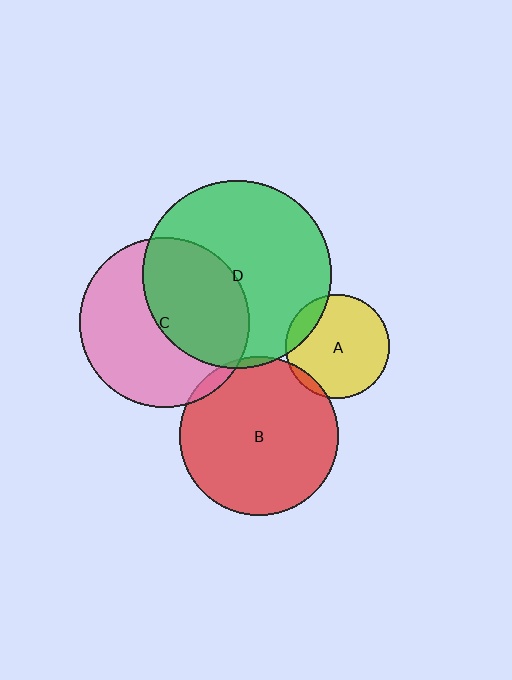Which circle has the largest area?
Circle D (green).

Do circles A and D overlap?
Yes.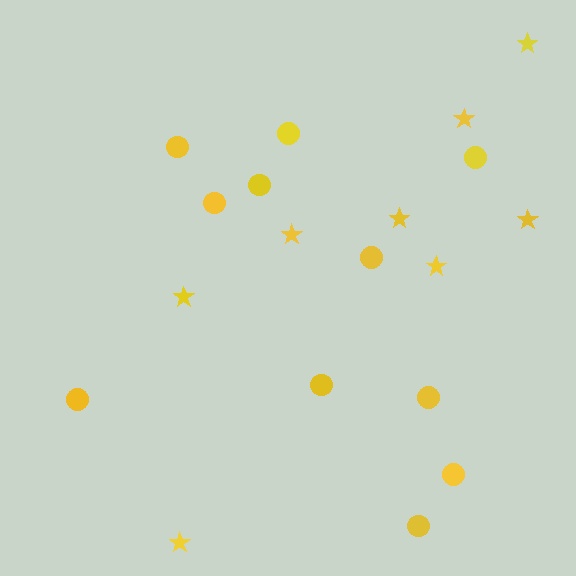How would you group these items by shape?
There are 2 groups: one group of stars (8) and one group of circles (11).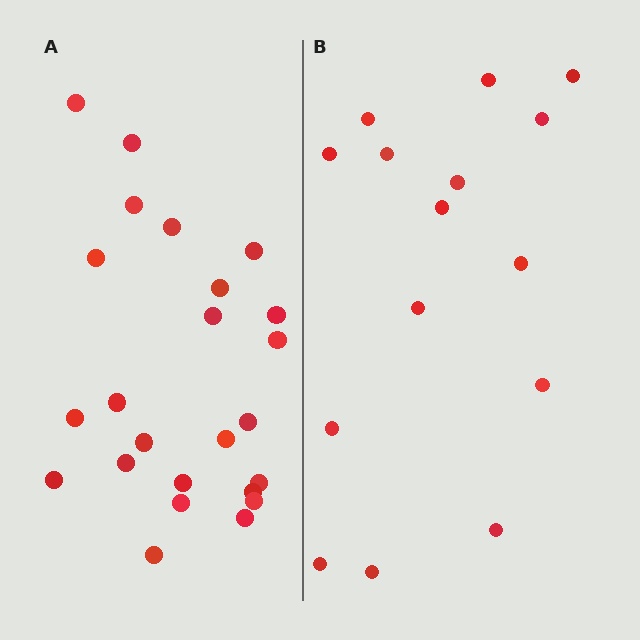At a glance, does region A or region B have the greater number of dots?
Region A (the left region) has more dots.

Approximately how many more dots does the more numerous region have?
Region A has roughly 8 or so more dots than region B.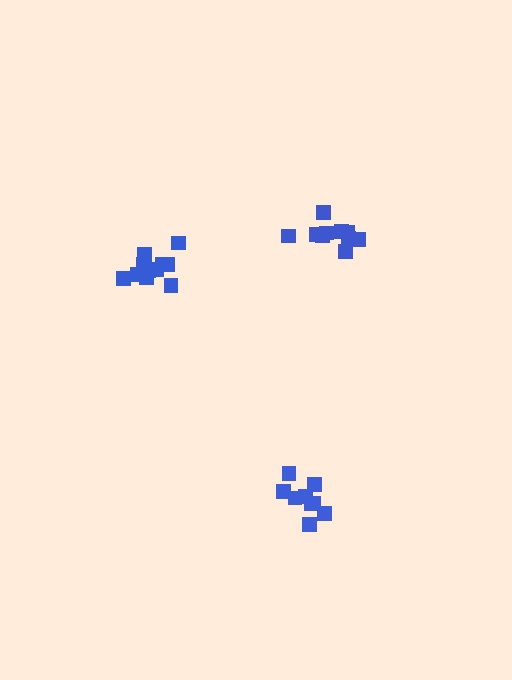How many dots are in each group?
Group 1: 9 dots, Group 2: 11 dots, Group 3: 10 dots (30 total).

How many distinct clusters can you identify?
There are 3 distinct clusters.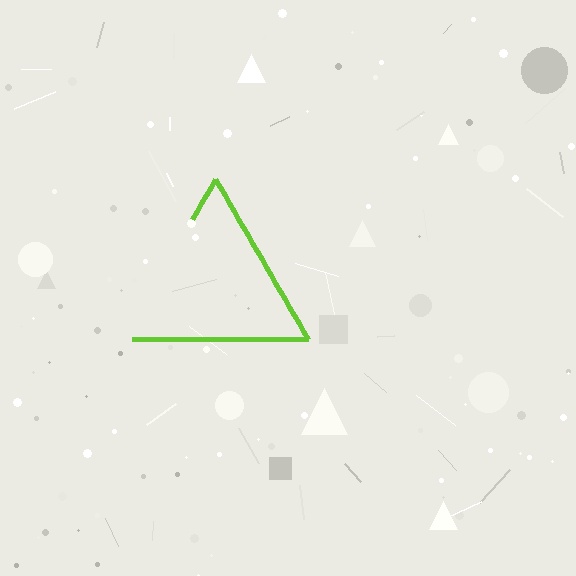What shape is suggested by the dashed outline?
The dashed outline suggests a triangle.